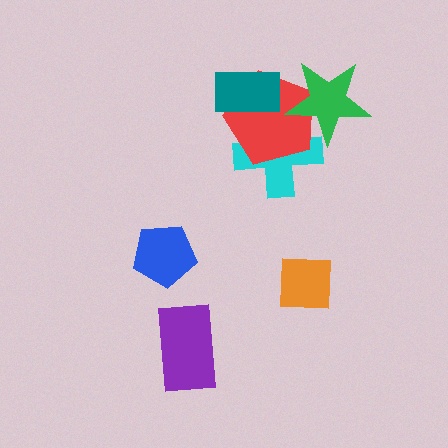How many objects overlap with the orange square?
0 objects overlap with the orange square.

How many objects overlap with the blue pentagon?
0 objects overlap with the blue pentagon.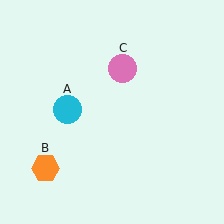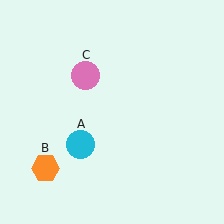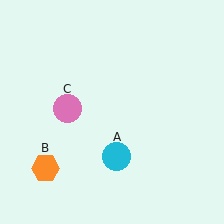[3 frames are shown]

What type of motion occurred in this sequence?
The cyan circle (object A), pink circle (object C) rotated counterclockwise around the center of the scene.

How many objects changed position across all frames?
2 objects changed position: cyan circle (object A), pink circle (object C).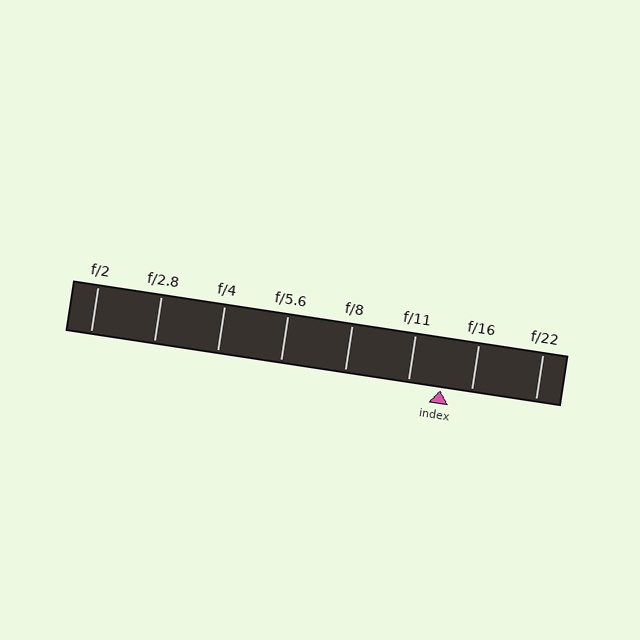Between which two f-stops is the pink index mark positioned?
The index mark is between f/11 and f/16.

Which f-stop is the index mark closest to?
The index mark is closest to f/16.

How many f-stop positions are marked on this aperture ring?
There are 8 f-stop positions marked.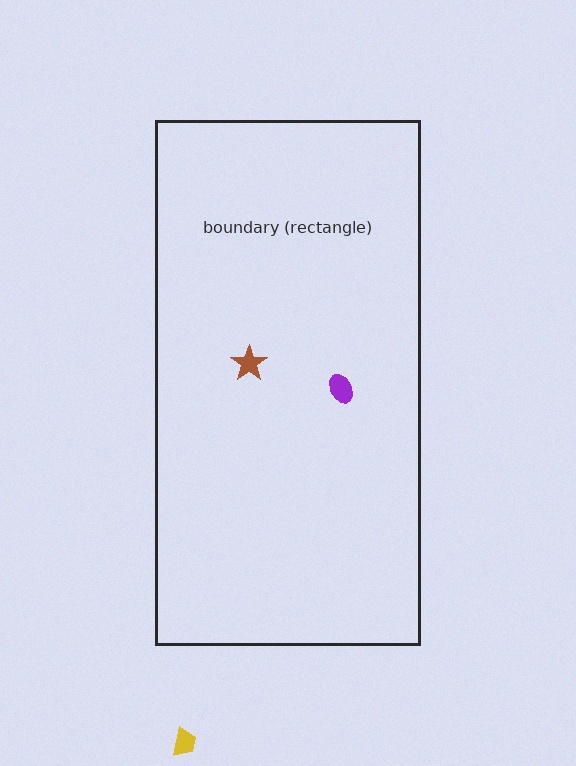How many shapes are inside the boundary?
2 inside, 1 outside.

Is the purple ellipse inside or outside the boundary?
Inside.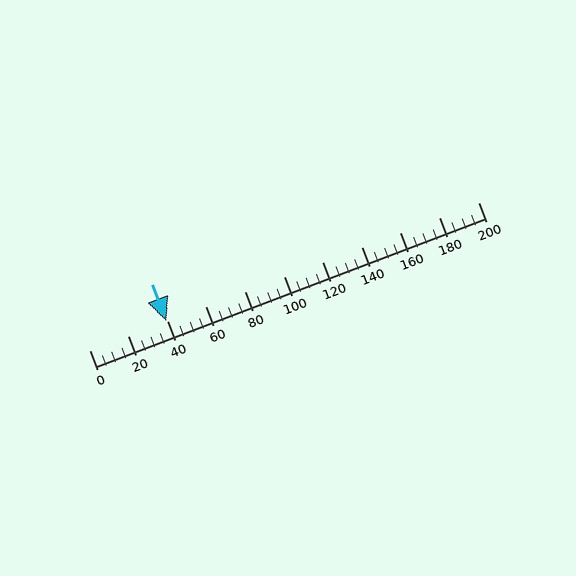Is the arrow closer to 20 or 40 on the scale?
The arrow is closer to 40.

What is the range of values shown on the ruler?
The ruler shows values from 0 to 200.